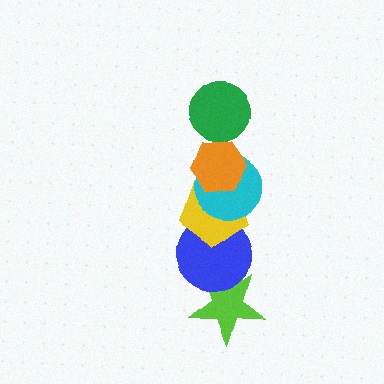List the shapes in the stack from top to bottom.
From top to bottom: the green circle, the orange hexagon, the cyan circle, the yellow pentagon, the blue circle, the lime star.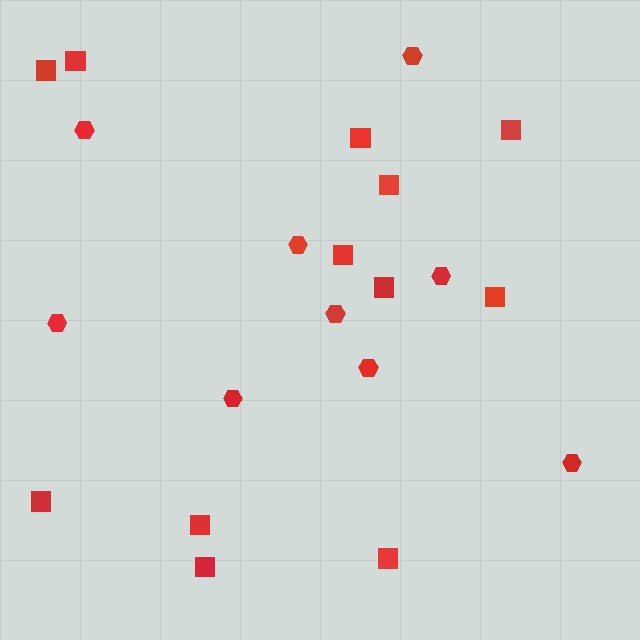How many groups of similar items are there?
There are 2 groups: one group of squares (12) and one group of hexagons (9).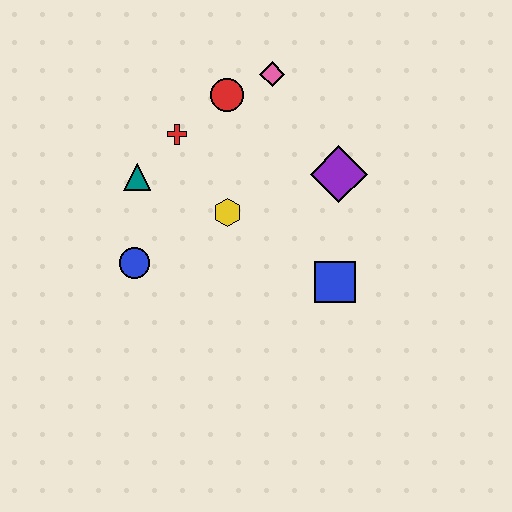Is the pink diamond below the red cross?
No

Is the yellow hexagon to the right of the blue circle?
Yes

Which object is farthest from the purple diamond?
The blue circle is farthest from the purple diamond.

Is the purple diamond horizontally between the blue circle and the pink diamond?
No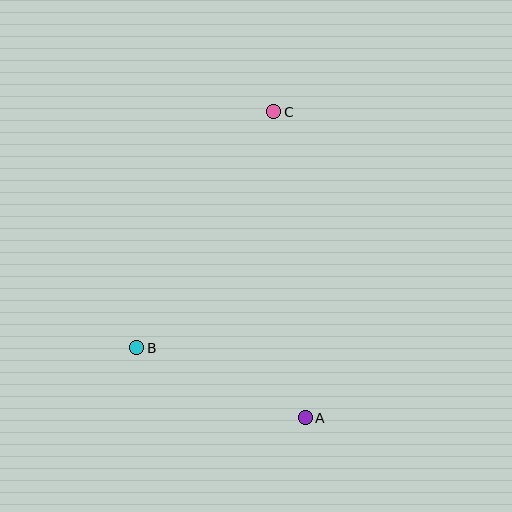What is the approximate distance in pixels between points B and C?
The distance between B and C is approximately 273 pixels.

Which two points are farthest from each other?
Points A and C are farthest from each other.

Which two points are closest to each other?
Points A and B are closest to each other.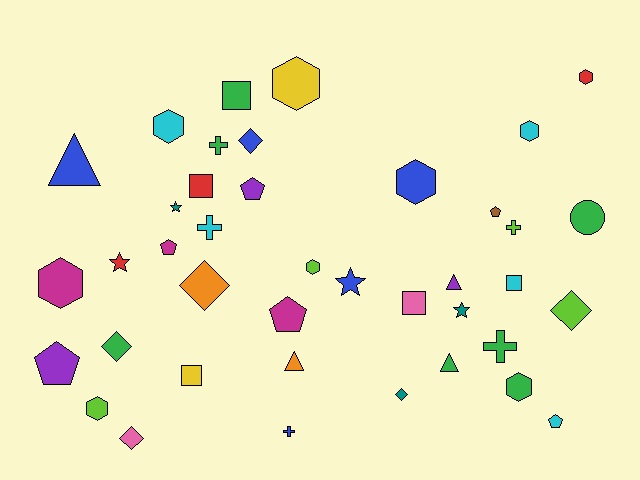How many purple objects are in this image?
There are 3 purple objects.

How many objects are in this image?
There are 40 objects.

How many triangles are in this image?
There are 4 triangles.